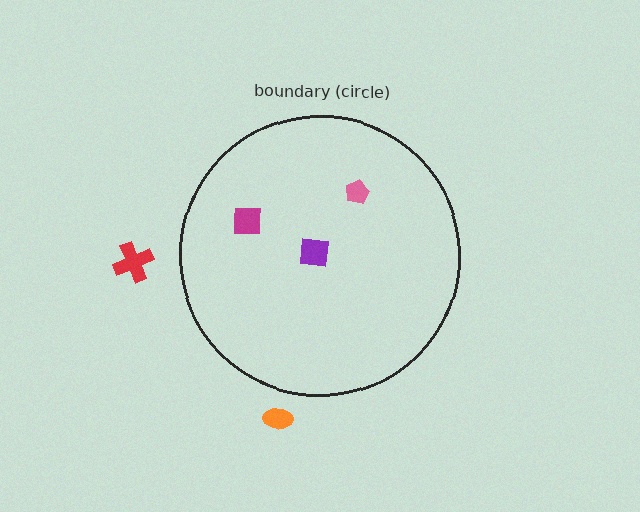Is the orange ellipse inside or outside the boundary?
Outside.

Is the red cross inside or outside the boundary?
Outside.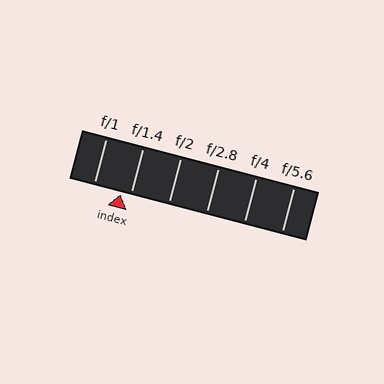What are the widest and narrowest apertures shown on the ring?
The widest aperture shown is f/1 and the narrowest is f/5.6.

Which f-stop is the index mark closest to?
The index mark is closest to f/1.4.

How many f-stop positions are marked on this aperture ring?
There are 6 f-stop positions marked.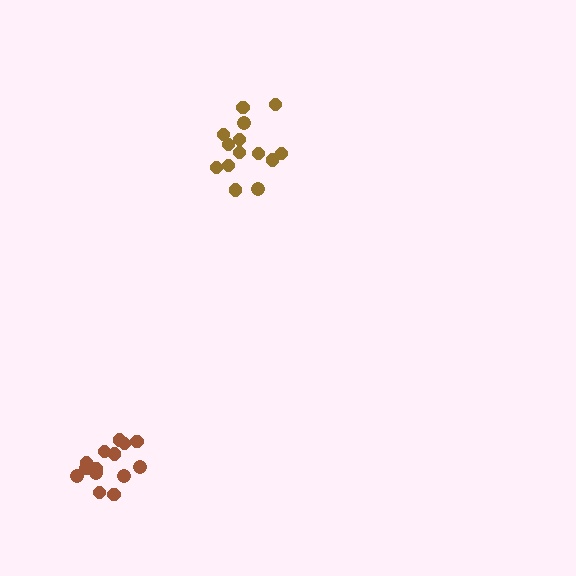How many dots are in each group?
Group 1: 14 dots, Group 2: 14 dots (28 total).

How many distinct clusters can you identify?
There are 2 distinct clusters.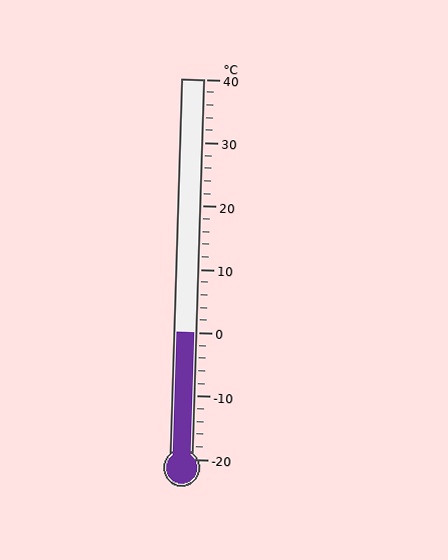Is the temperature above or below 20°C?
The temperature is below 20°C.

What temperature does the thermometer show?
The thermometer shows approximately 0°C.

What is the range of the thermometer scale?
The thermometer scale ranges from -20°C to 40°C.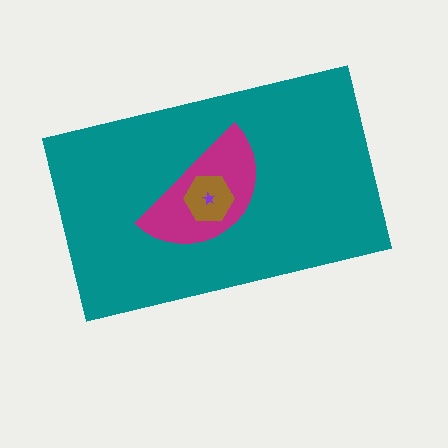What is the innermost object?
The purple star.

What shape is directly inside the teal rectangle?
The magenta semicircle.